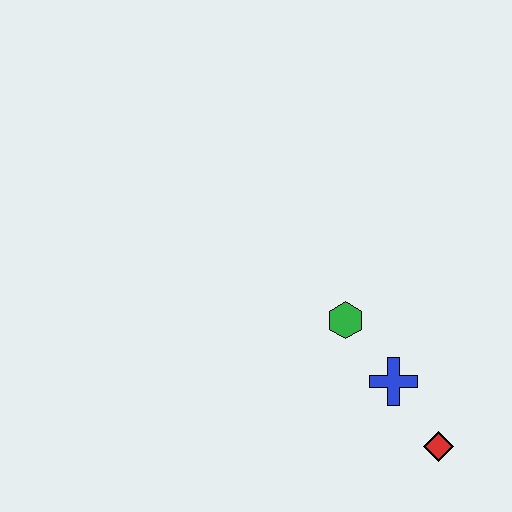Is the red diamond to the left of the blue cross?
No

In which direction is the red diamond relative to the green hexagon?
The red diamond is below the green hexagon.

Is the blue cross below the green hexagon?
Yes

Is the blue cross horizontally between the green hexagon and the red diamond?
Yes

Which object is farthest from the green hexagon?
The red diamond is farthest from the green hexagon.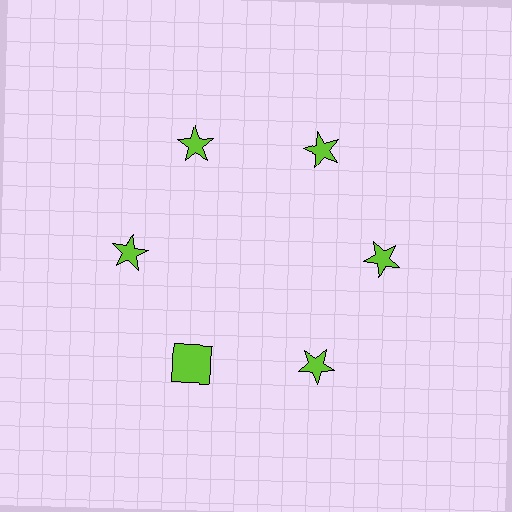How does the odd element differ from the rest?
It has a different shape: square instead of star.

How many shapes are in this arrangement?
There are 6 shapes arranged in a ring pattern.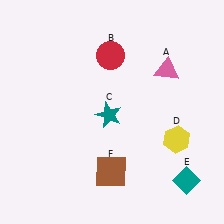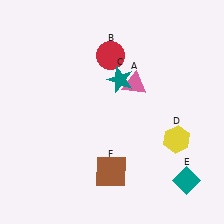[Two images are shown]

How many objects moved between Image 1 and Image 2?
2 objects moved between the two images.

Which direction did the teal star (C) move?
The teal star (C) moved up.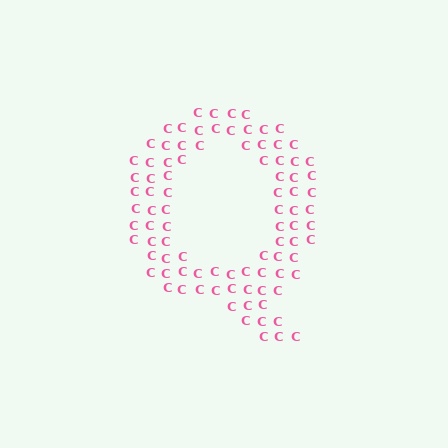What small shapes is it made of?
It is made of small letter C's.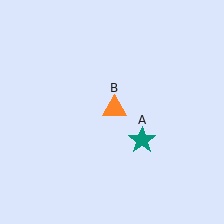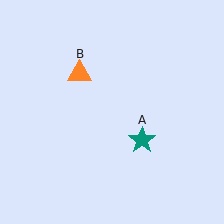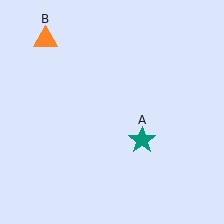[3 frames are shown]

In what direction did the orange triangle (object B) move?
The orange triangle (object B) moved up and to the left.